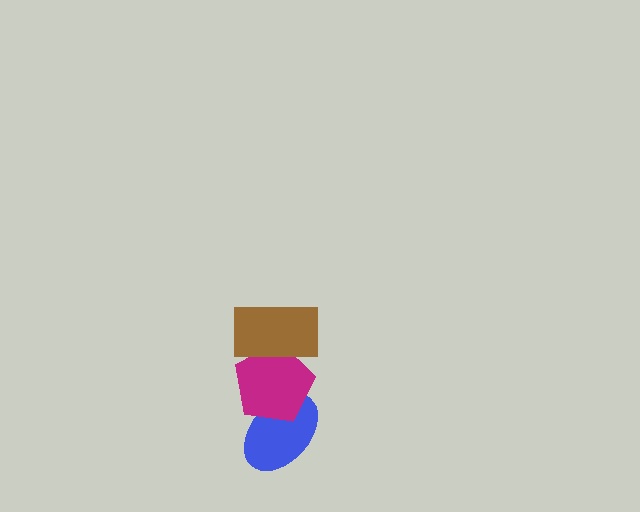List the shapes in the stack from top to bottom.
From top to bottom: the brown rectangle, the magenta pentagon, the blue ellipse.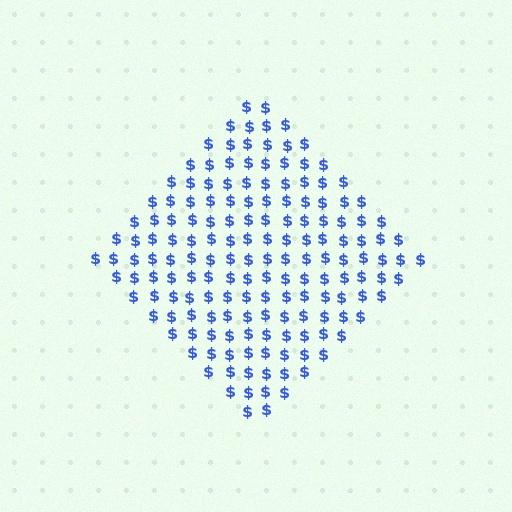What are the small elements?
The small elements are dollar signs.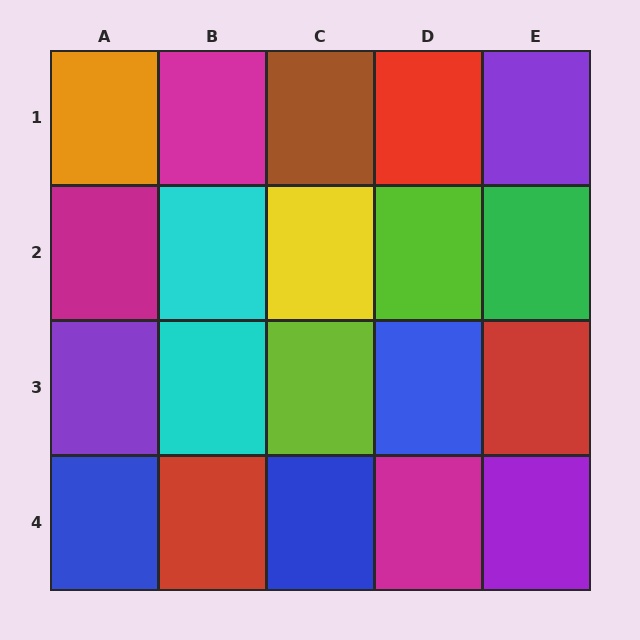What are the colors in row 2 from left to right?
Magenta, cyan, yellow, lime, green.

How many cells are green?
1 cell is green.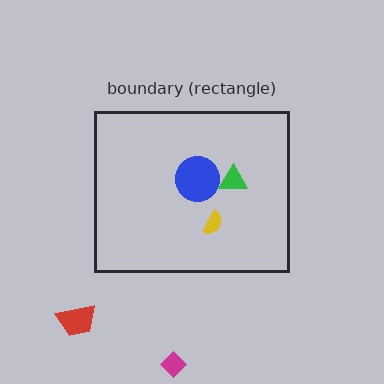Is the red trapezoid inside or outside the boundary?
Outside.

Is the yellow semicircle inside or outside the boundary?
Inside.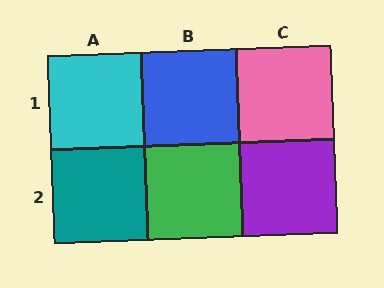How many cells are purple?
1 cell is purple.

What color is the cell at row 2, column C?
Purple.